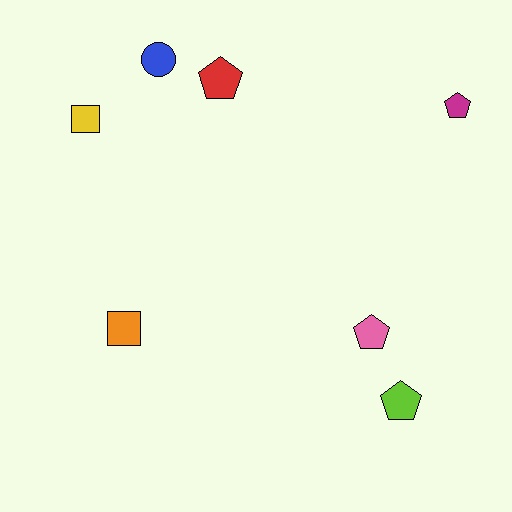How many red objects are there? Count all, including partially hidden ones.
There is 1 red object.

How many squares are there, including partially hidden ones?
There are 2 squares.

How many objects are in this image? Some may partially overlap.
There are 7 objects.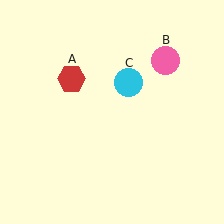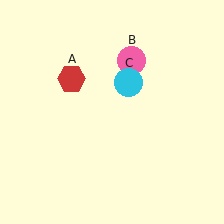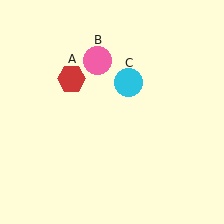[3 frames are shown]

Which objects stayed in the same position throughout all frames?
Red hexagon (object A) and cyan circle (object C) remained stationary.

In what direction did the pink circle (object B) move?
The pink circle (object B) moved left.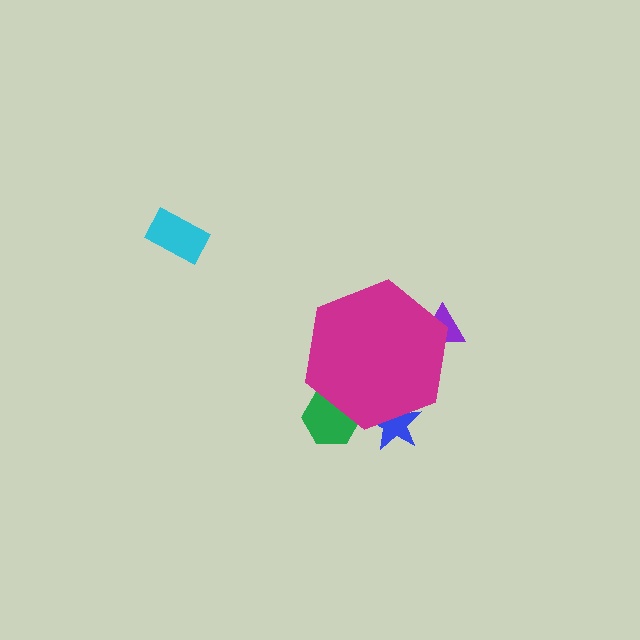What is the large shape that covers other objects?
A magenta hexagon.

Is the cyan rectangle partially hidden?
No, the cyan rectangle is fully visible.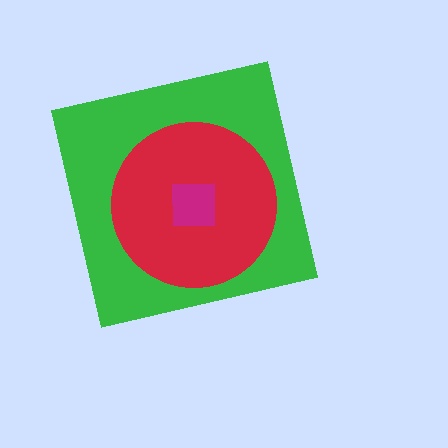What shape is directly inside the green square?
The red circle.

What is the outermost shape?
The green square.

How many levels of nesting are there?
3.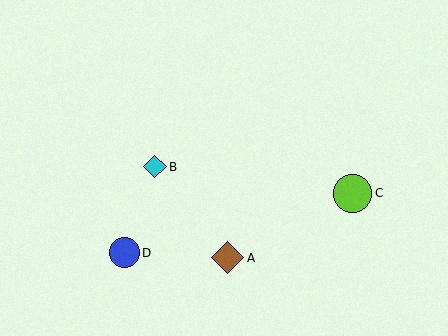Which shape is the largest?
The lime circle (labeled C) is the largest.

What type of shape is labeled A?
Shape A is a brown diamond.